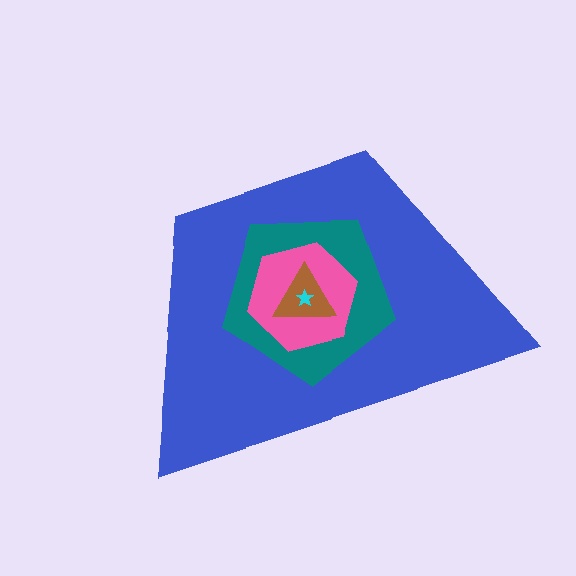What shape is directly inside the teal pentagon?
The pink hexagon.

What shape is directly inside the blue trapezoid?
The teal pentagon.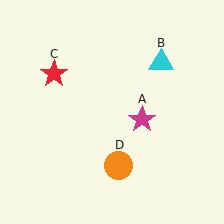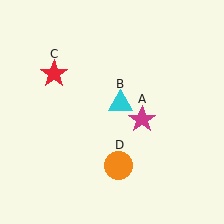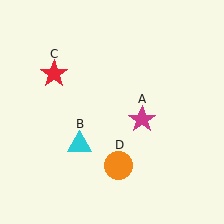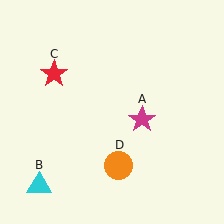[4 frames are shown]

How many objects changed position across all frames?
1 object changed position: cyan triangle (object B).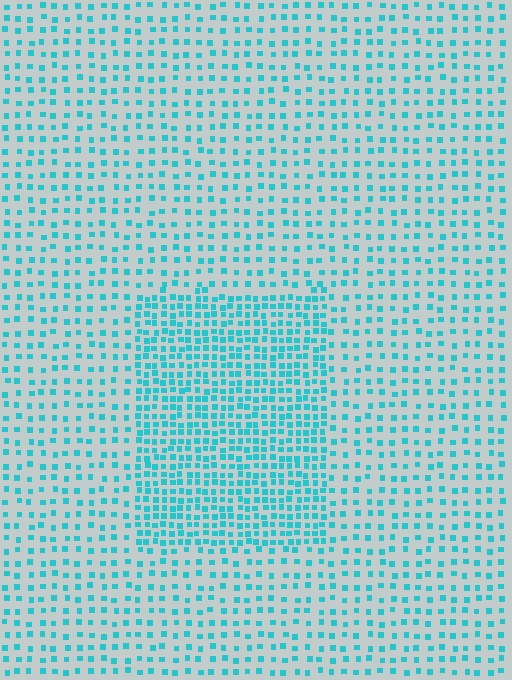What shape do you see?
I see a rectangle.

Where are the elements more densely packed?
The elements are more densely packed inside the rectangle boundary.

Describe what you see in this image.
The image contains small cyan elements arranged at two different densities. A rectangle-shaped region is visible where the elements are more densely packed than the surrounding area.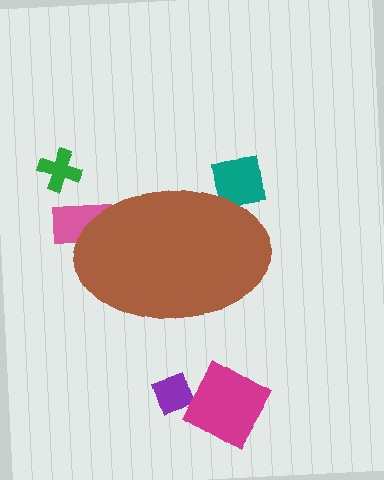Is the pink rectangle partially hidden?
Yes, the pink rectangle is partially hidden behind the brown ellipse.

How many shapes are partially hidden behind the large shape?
2 shapes are partially hidden.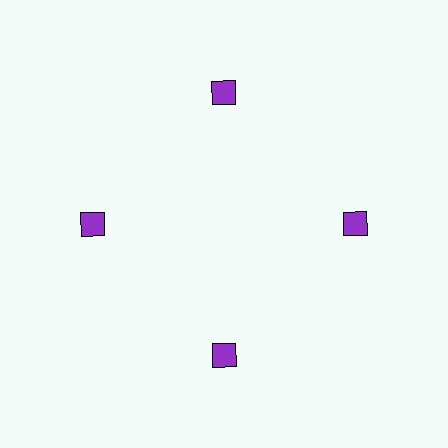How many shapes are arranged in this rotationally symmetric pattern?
There are 4 shapes, arranged in 4 groups of 1.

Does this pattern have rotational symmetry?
Yes, this pattern has 4-fold rotational symmetry. It looks the same after rotating 90 degrees around the center.